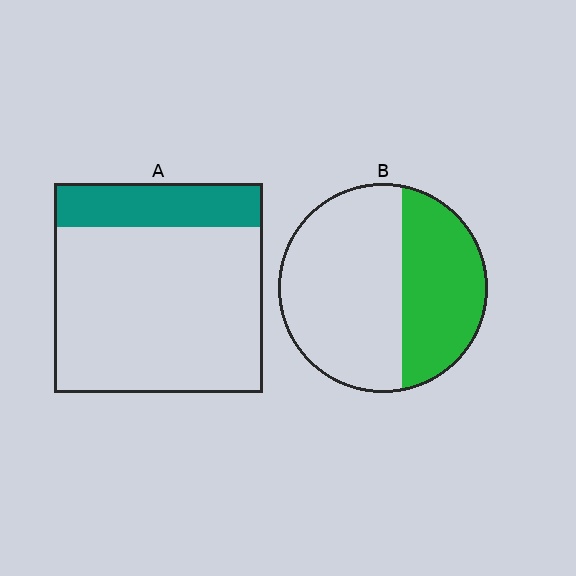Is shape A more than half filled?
No.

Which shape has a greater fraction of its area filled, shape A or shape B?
Shape B.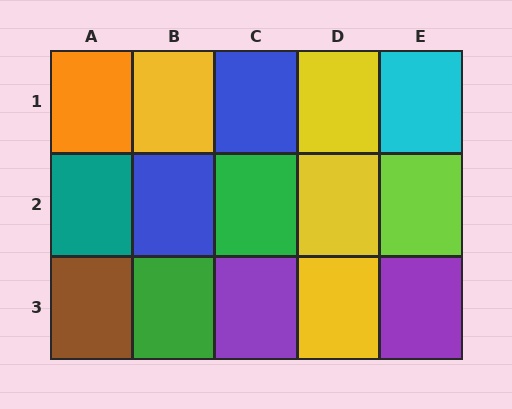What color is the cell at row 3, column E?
Purple.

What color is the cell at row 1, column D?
Yellow.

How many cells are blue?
2 cells are blue.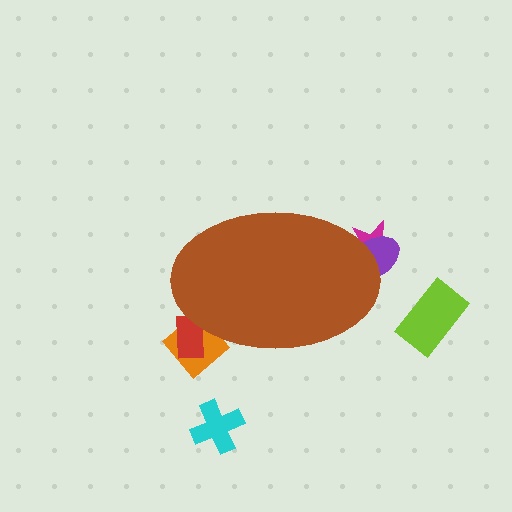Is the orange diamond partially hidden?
Yes, the orange diamond is partially hidden behind the brown ellipse.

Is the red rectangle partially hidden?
Yes, the red rectangle is partially hidden behind the brown ellipse.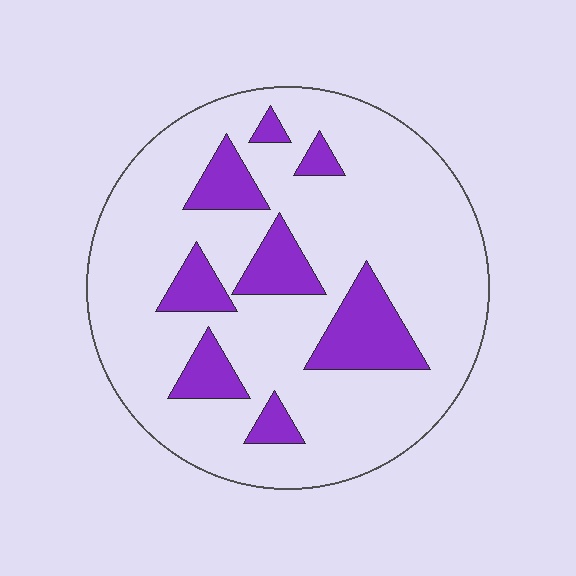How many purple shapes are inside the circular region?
8.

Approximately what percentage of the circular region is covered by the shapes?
Approximately 20%.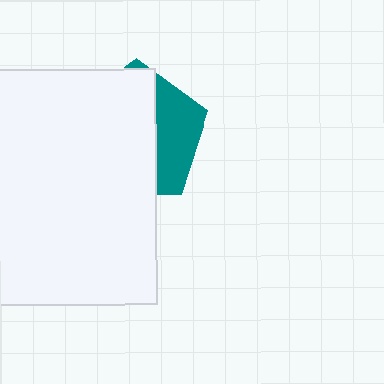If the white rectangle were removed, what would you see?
You would see the complete teal pentagon.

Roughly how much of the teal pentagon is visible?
A small part of it is visible (roughly 32%).